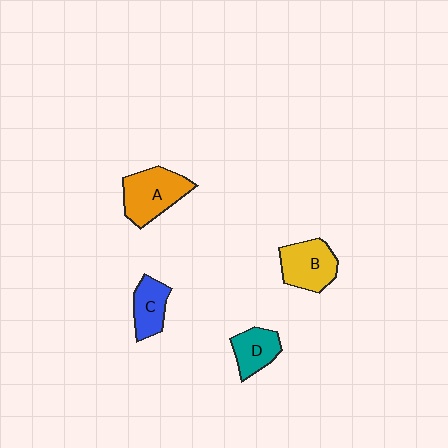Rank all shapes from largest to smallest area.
From largest to smallest: A (orange), B (yellow), C (blue), D (teal).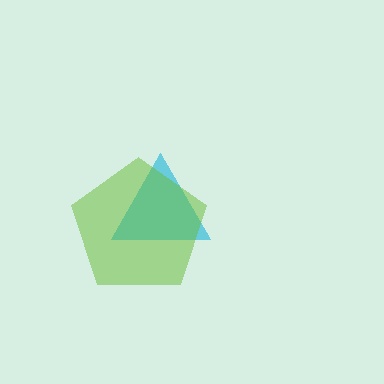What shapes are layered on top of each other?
The layered shapes are: a cyan triangle, a lime pentagon.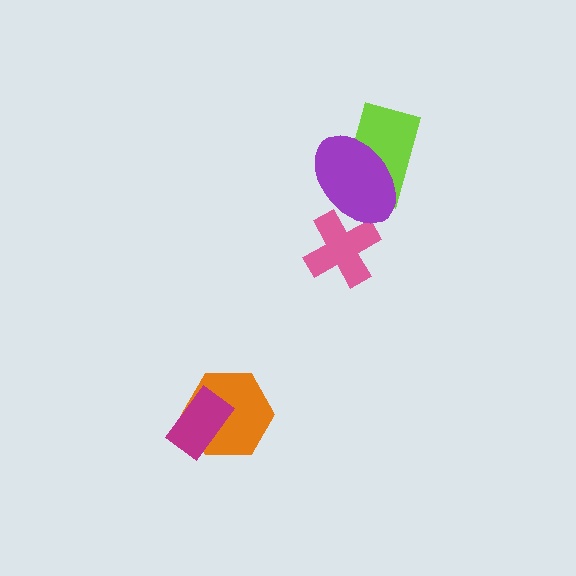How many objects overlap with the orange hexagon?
1 object overlaps with the orange hexagon.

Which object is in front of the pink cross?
The purple ellipse is in front of the pink cross.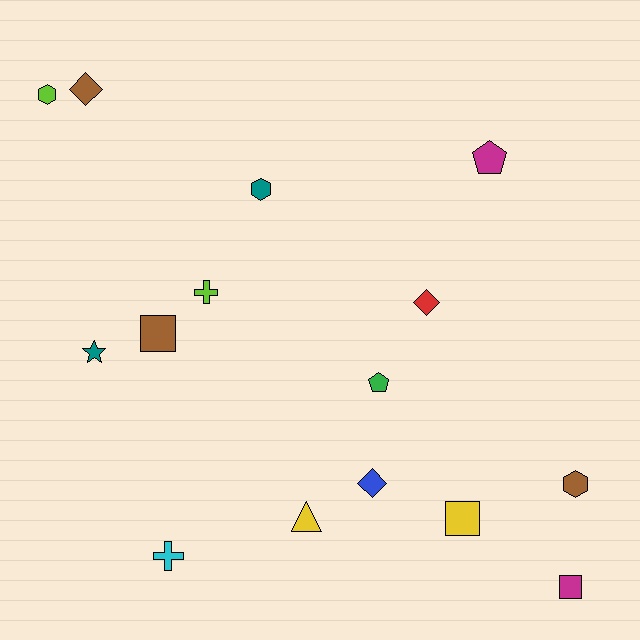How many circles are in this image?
There are no circles.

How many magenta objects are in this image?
There are 2 magenta objects.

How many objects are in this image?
There are 15 objects.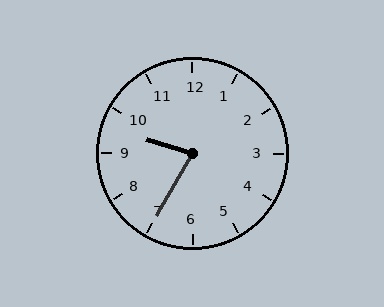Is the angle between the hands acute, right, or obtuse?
It is acute.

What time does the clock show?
9:35.